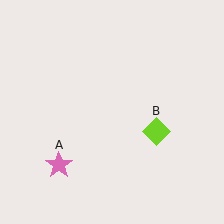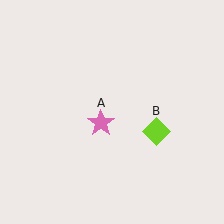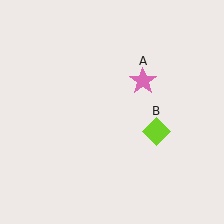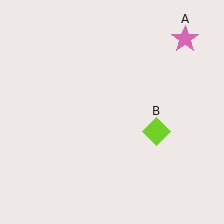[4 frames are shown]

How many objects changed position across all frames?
1 object changed position: pink star (object A).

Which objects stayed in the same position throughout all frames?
Lime diamond (object B) remained stationary.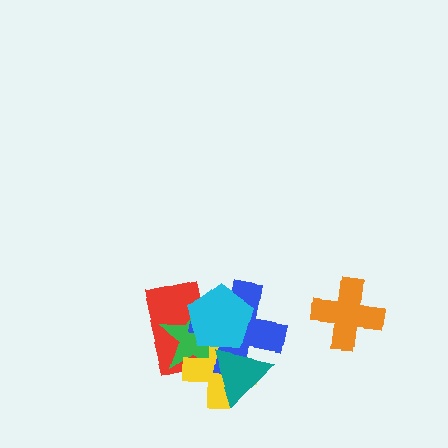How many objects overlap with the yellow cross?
5 objects overlap with the yellow cross.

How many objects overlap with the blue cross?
5 objects overlap with the blue cross.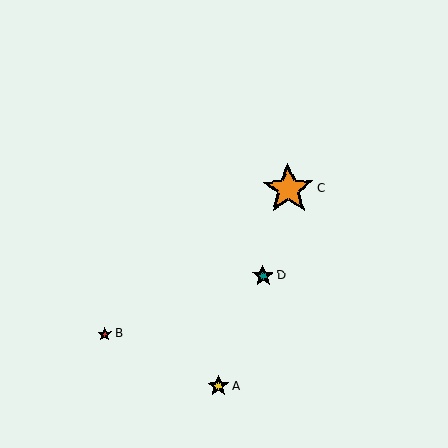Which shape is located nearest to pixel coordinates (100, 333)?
The red star (labeled B) at (105, 334) is nearest to that location.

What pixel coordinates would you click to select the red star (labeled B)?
Click at (105, 334) to select the red star B.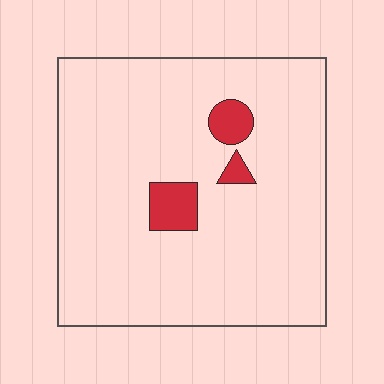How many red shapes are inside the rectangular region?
3.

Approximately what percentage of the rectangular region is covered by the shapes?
Approximately 5%.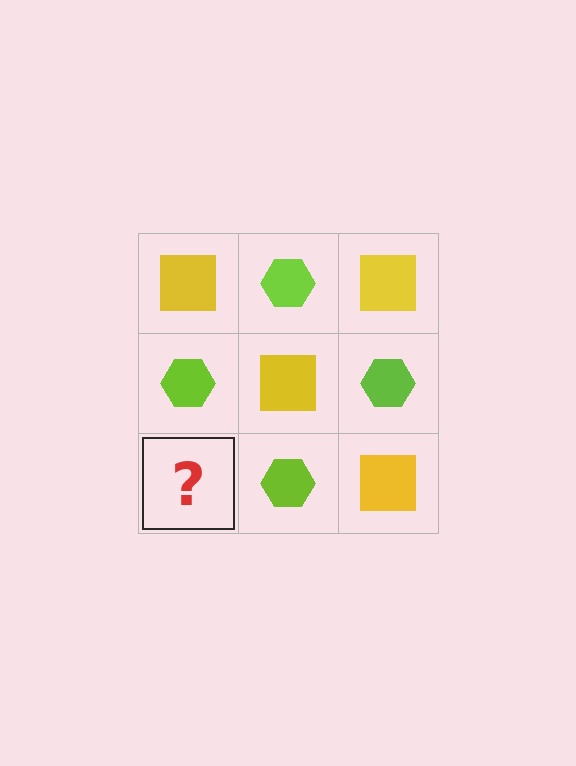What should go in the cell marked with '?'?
The missing cell should contain a yellow square.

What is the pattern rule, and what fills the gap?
The rule is that it alternates yellow square and lime hexagon in a checkerboard pattern. The gap should be filled with a yellow square.